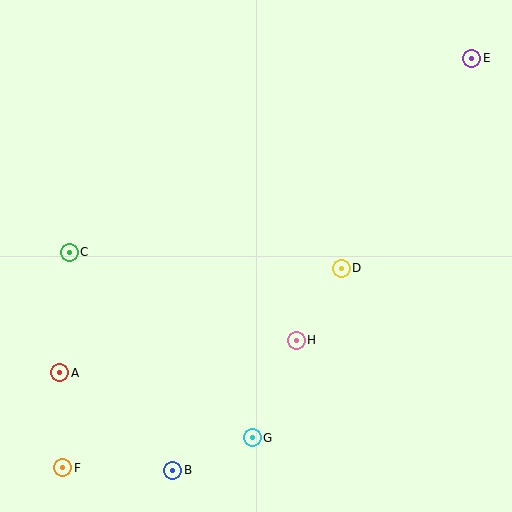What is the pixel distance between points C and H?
The distance between C and H is 244 pixels.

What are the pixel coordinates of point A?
Point A is at (60, 373).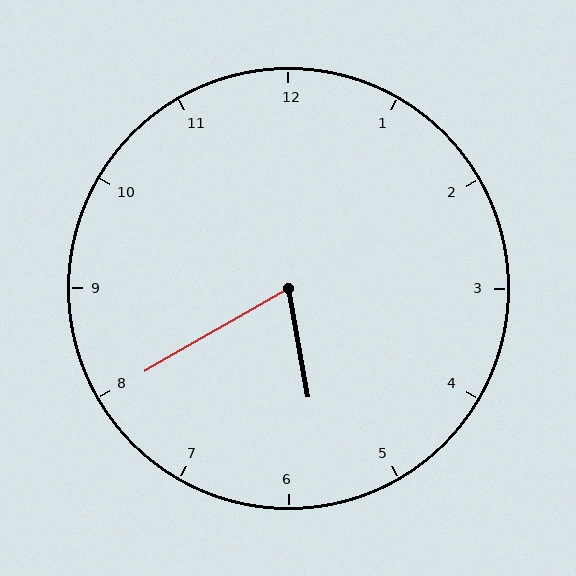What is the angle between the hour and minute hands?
Approximately 70 degrees.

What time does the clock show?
5:40.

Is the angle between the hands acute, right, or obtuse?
It is acute.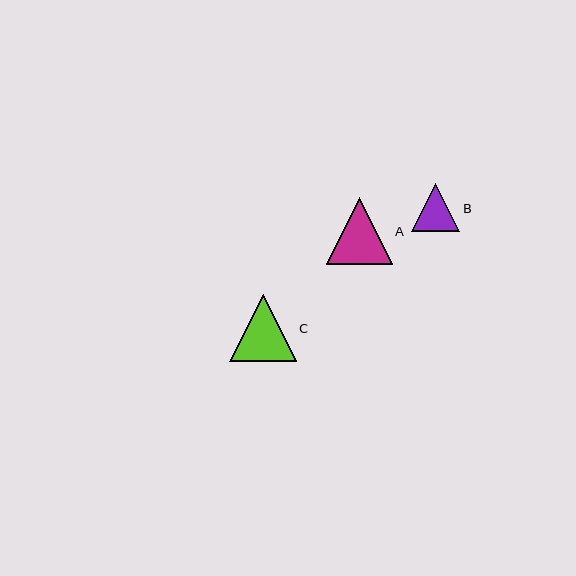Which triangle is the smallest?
Triangle B is the smallest with a size of approximately 48 pixels.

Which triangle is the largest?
Triangle C is the largest with a size of approximately 66 pixels.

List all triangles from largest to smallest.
From largest to smallest: C, A, B.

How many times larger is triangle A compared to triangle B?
Triangle A is approximately 1.4 times the size of triangle B.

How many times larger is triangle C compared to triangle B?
Triangle C is approximately 1.4 times the size of triangle B.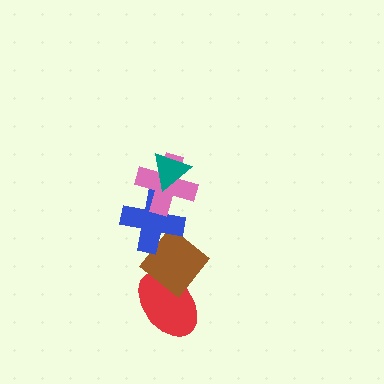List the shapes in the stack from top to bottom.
From top to bottom: the teal triangle, the pink cross, the blue cross, the brown diamond, the red ellipse.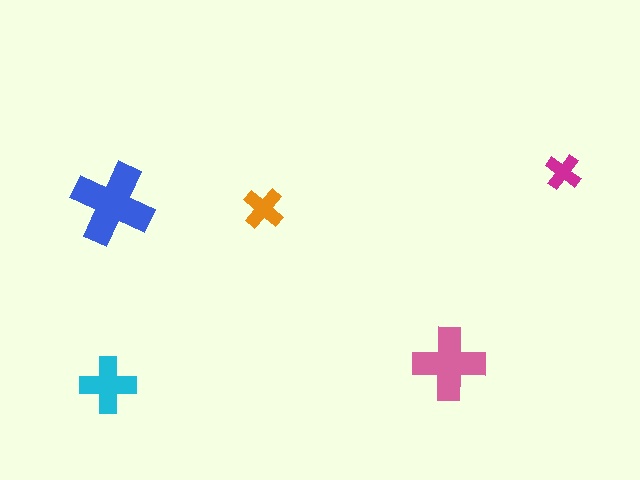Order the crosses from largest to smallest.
the blue one, the pink one, the cyan one, the orange one, the magenta one.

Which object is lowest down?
The cyan cross is bottommost.